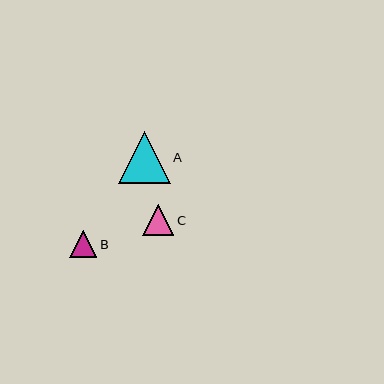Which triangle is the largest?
Triangle A is the largest with a size of approximately 52 pixels.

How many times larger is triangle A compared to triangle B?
Triangle A is approximately 1.9 times the size of triangle B.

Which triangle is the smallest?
Triangle B is the smallest with a size of approximately 28 pixels.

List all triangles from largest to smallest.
From largest to smallest: A, C, B.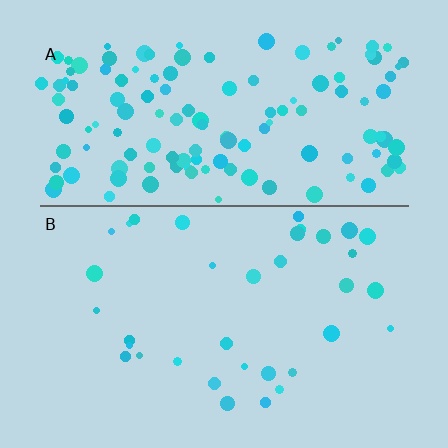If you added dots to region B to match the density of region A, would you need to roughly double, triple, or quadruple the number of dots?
Approximately quadruple.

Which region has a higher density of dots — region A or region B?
A (the top).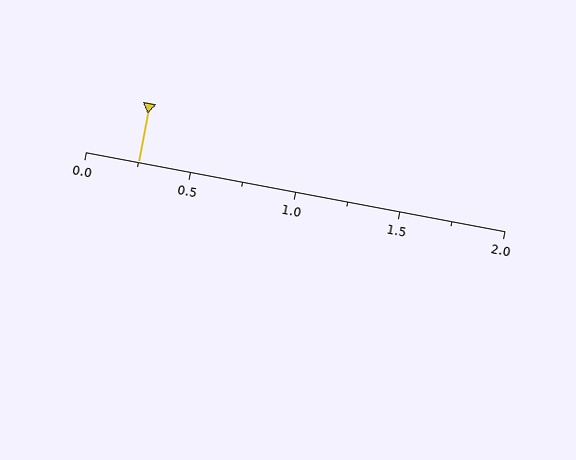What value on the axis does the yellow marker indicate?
The marker indicates approximately 0.25.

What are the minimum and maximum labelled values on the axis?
The axis runs from 0.0 to 2.0.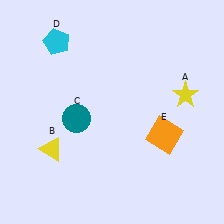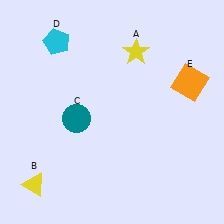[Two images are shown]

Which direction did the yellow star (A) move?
The yellow star (A) moved left.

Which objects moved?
The objects that moved are: the yellow star (A), the yellow triangle (B), the orange square (E).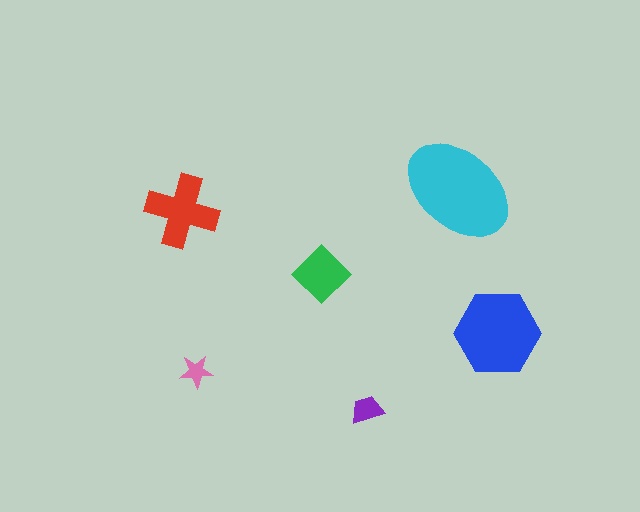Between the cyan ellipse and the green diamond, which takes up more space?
The cyan ellipse.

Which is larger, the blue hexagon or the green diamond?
The blue hexagon.